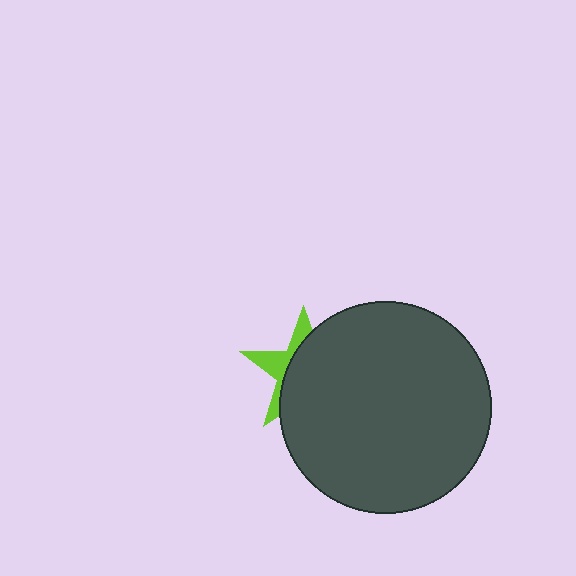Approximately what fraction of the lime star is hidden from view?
Roughly 68% of the lime star is hidden behind the dark gray circle.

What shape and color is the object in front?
The object in front is a dark gray circle.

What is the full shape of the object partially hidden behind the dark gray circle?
The partially hidden object is a lime star.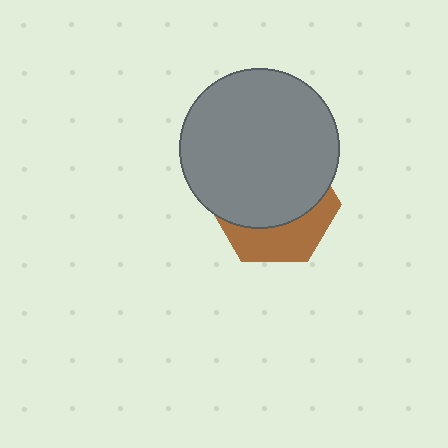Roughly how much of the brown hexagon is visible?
A small part of it is visible (roughly 35%).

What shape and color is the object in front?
The object in front is a gray circle.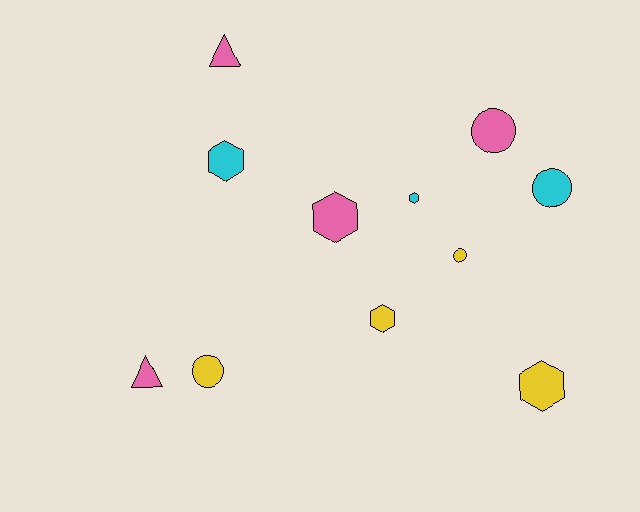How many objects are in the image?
There are 11 objects.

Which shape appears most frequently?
Hexagon, with 5 objects.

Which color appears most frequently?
Pink, with 4 objects.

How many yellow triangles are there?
There are no yellow triangles.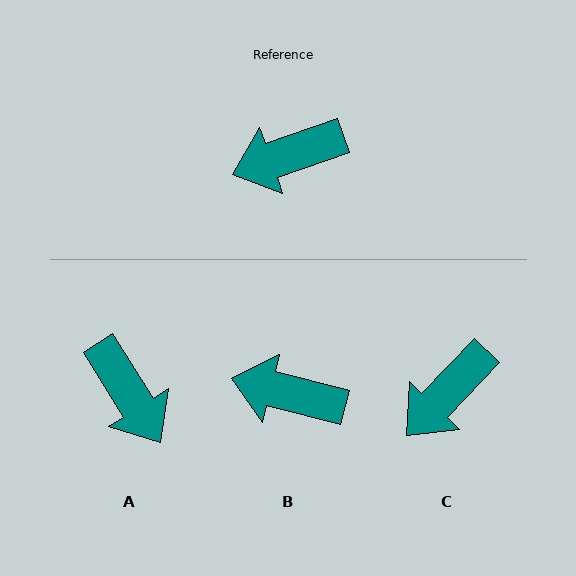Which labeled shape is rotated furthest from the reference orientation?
A, about 103 degrees away.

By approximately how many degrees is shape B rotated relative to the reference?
Approximately 33 degrees clockwise.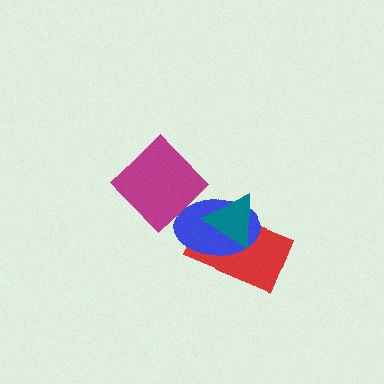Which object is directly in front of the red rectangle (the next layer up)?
The blue ellipse is directly in front of the red rectangle.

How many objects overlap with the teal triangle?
2 objects overlap with the teal triangle.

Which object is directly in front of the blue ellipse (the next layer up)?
The teal triangle is directly in front of the blue ellipse.